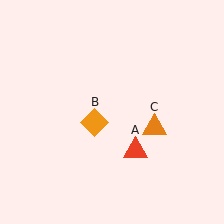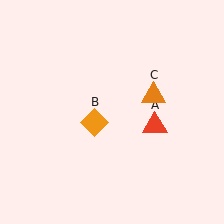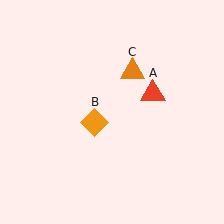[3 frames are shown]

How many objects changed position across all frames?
2 objects changed position: red triangle (object A), orange triangle (object C).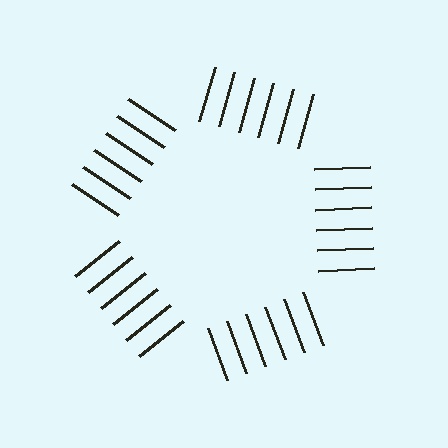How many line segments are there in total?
30 — 6 along each of the 5 edges.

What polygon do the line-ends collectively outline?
An illusory pentagon — the line segments terminate on its edges but no continuous stroke is drawn.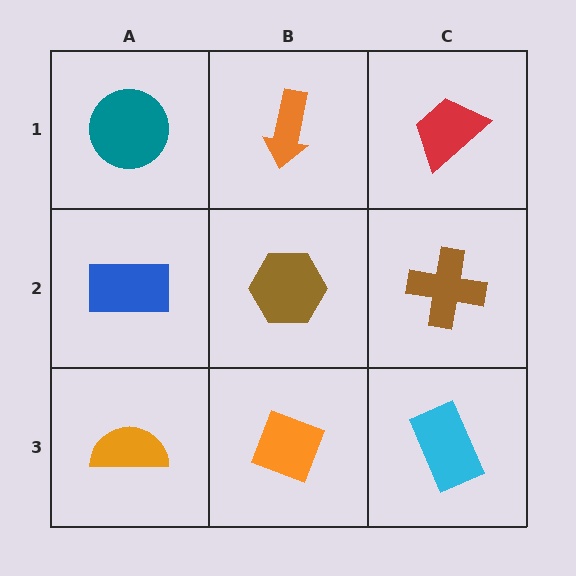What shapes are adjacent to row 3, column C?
A brown cross (row 2, column C), an orange diamond (row 3, column B).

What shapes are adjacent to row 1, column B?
A brown hexagon (row 2, column B), a teal circle (row 1, column A), a red trapezoid (row 1, column C).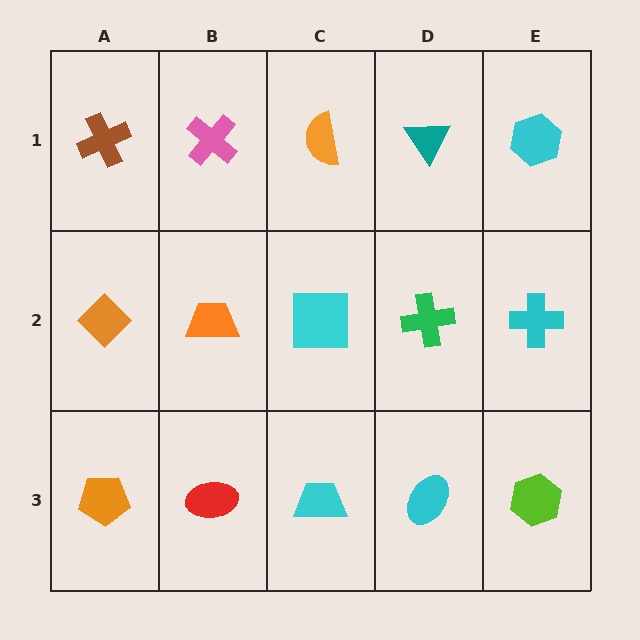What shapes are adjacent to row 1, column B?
An orange trapezoid (row 2, column B), a brown cross (row 1, column A), an orange semicircle (row 1, column C).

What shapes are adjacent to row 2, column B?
A pink cross (row 1, column B), a red ellipse (row 3, column B), an orange diamond (row 2, column A), a cyan square (row 2, column C).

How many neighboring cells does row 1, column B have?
3.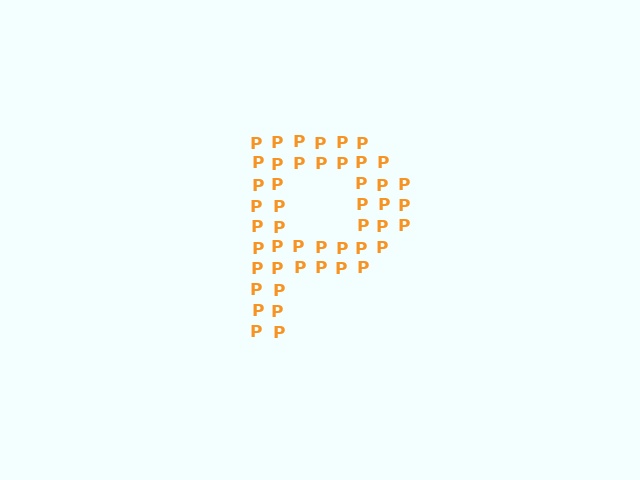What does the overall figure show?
The overall figure shows the letter P.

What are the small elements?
The small elements are letter P's.